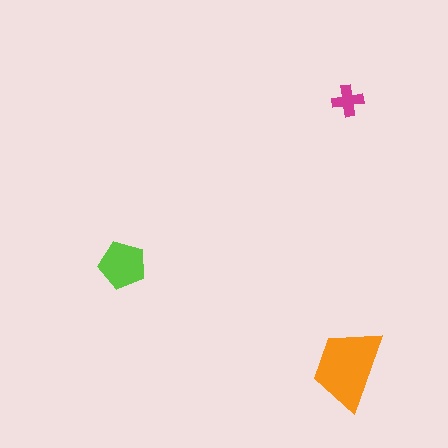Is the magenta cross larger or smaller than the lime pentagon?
Smaller.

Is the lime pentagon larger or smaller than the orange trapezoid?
Smaller.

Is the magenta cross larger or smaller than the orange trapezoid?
Smaller.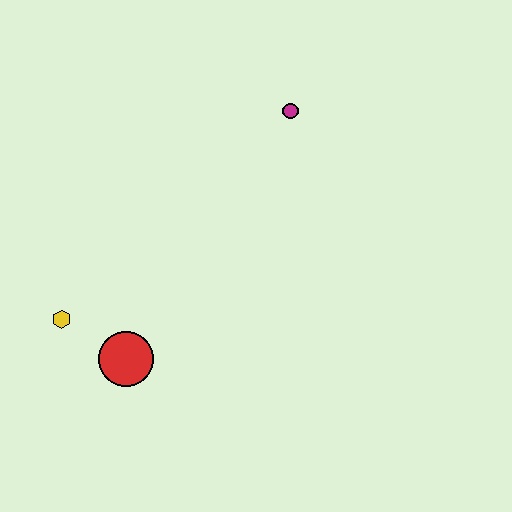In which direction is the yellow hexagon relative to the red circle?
The yellow hexagon is to the left of the red circle.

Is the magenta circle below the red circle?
No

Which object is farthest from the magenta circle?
The yellow hexagon is farthest from the magenta circle.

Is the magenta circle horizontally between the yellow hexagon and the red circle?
No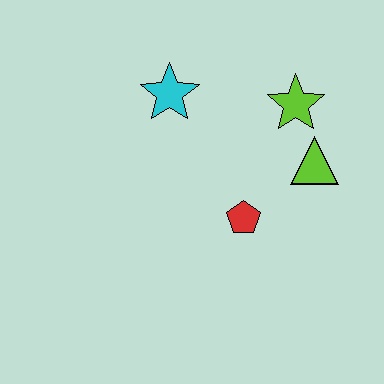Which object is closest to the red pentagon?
The lime triangle is closest to the red pentagon.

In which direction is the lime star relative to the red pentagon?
The lime star is above the red pentagon.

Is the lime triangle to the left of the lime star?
No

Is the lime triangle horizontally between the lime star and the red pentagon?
No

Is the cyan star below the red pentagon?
No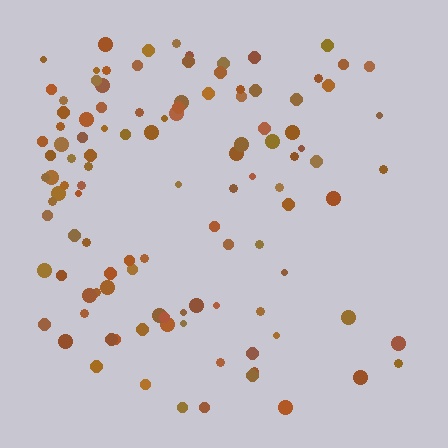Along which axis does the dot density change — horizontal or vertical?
Horizontal.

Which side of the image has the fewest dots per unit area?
The right.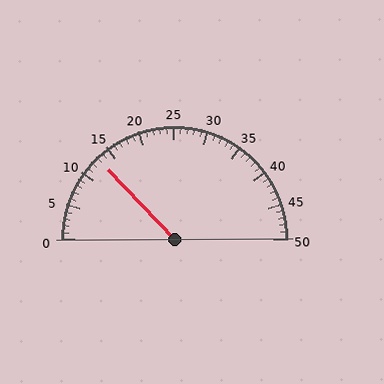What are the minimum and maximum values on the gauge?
The gauge ranges from 0 to 50.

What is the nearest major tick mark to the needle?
The nearest major tick mark is 15.